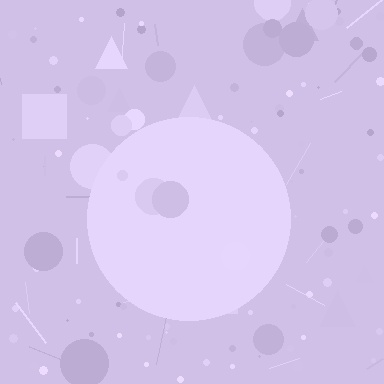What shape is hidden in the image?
A circle is hidden in the image.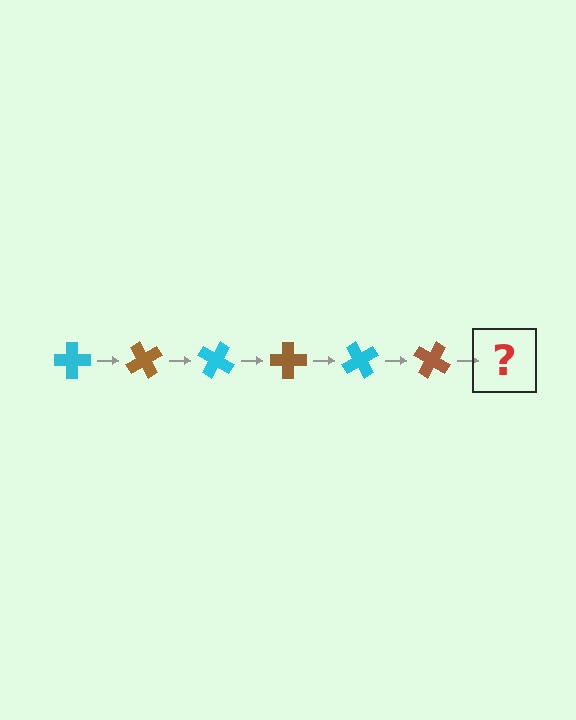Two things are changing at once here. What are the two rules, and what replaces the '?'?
The two rules are that it rotates 60 degrees each step and the color cycles through cyan and brown. The '?' should be a cyan cross, rotated 360 degrees from the start.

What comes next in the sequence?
The next element should be a cyan cross, rotated 360 degrees from the start.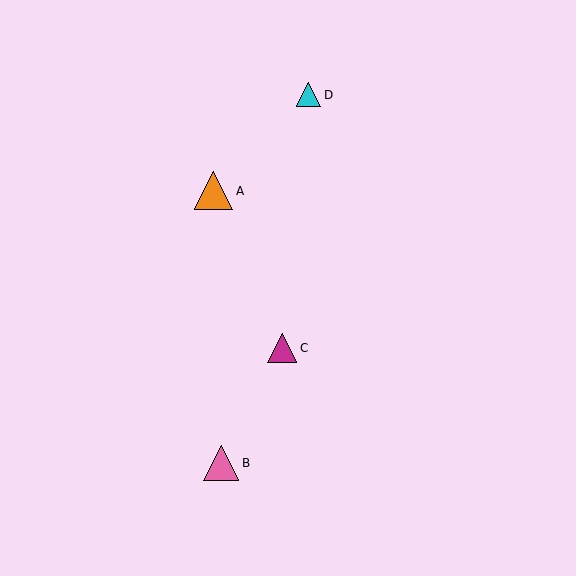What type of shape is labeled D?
Shape D is a cyan triangle.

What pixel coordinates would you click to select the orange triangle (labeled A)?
Click at (214, 191) to select the orange triangle A.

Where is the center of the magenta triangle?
The center of the magenta triangle is at (282, 348).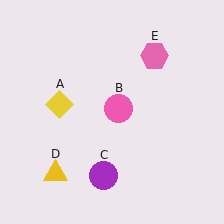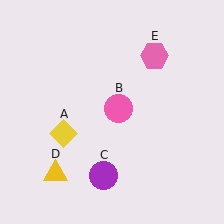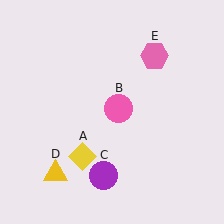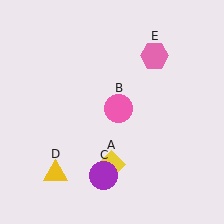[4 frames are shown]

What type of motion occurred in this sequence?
The yellow diamond (object A) rotated counterclockwise around the center of the scene.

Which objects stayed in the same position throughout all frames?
Pink circle (object B) and purple circle (object C) and yellow triangle (object D) and pink hexagon (object E) remained stationary.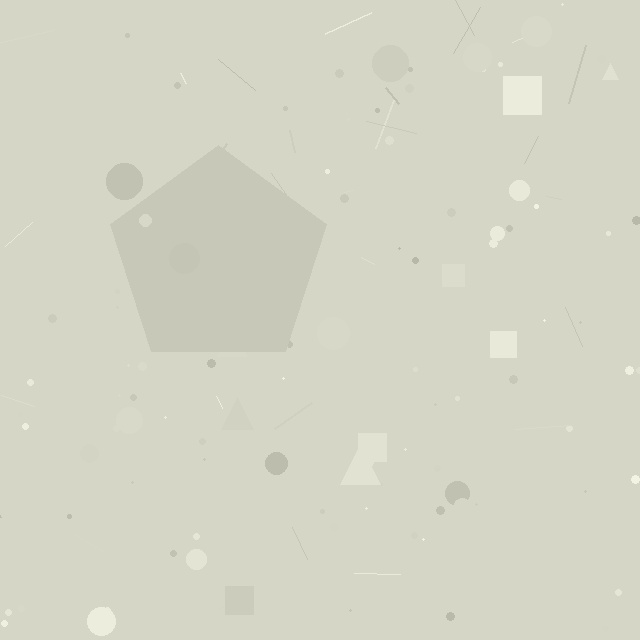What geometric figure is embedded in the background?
A pentagon is embedded in the background.